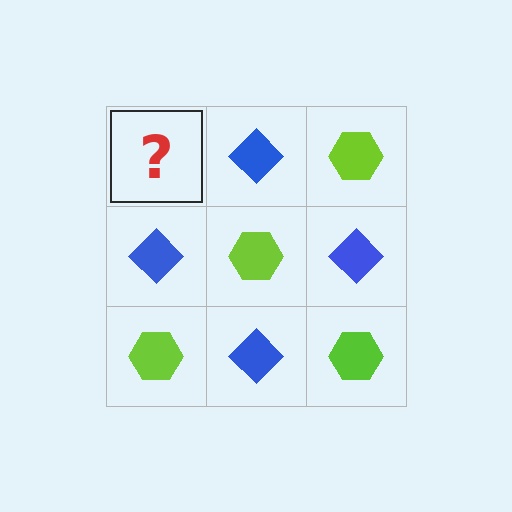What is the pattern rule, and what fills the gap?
The rule is that it alternates lime hexagon and blue diamond in a checkerboard pattern. The gap should be filled with a lime hexagon.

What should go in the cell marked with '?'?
The missing cell should contain a lime hexagon.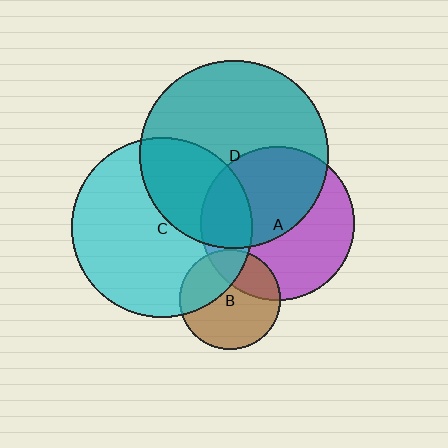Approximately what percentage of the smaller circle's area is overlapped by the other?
Approximately 35%.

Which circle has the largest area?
Circle D (teal).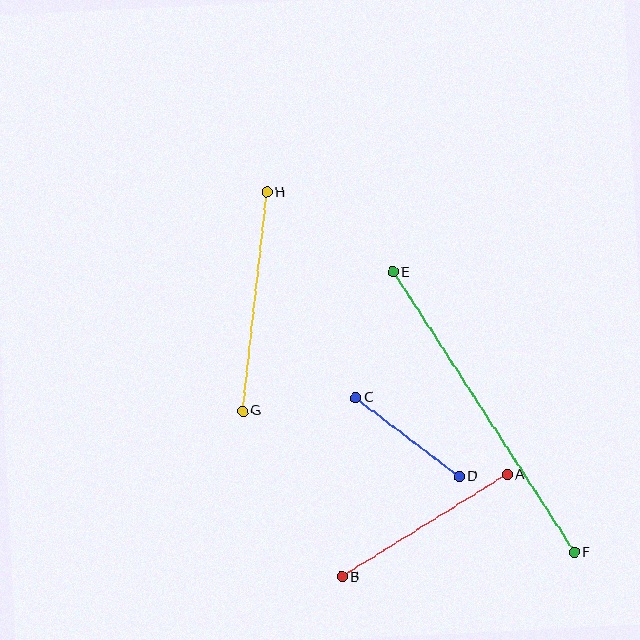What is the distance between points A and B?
The distance is approximately 194 pixels.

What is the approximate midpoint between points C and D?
The midpoint is at approximately (408, 437) pixels.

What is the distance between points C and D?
The distance is approximately 131 pixels.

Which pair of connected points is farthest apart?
Points E and F are farthest apart.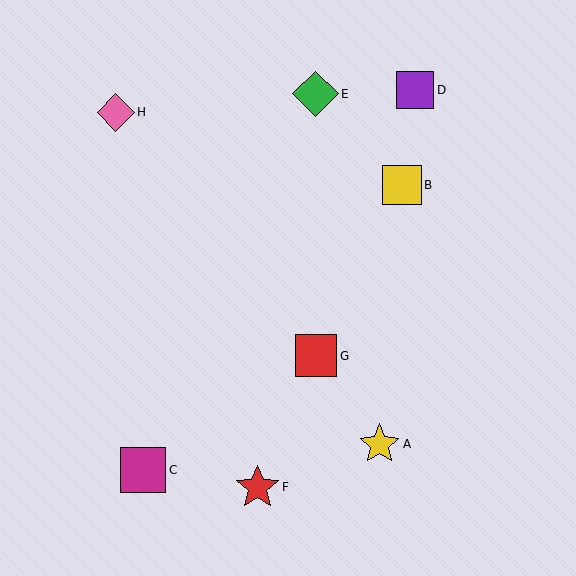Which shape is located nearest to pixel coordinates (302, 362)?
The red square (labeled G) at (316, 356) is nearest to that location.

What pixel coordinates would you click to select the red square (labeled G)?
Click at (316, 356) to select the red square G.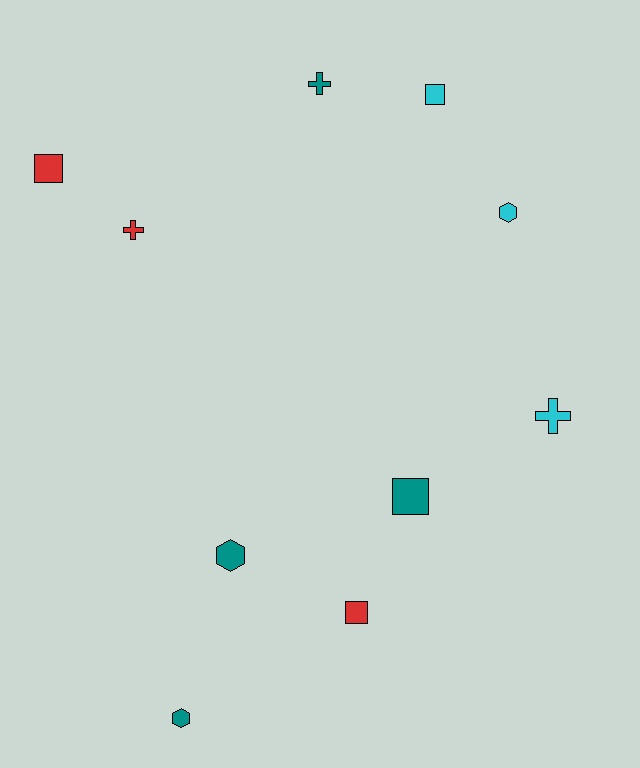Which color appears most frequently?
Teal, with 4 objects.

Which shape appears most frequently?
Square, with 4 objects.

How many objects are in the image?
There are 10 objects.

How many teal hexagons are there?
There are 2 teal hexagons.